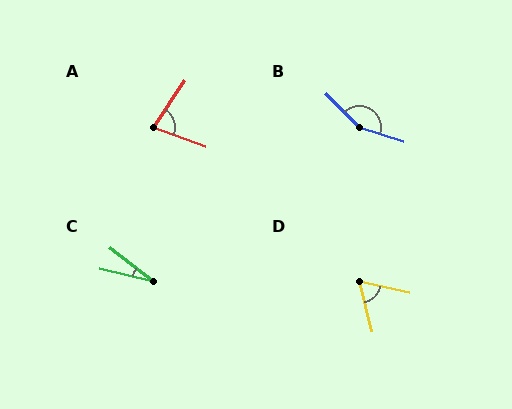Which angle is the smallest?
C, at approximately 24 degrees.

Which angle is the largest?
B, at approximately 153 degrees.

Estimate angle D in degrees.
Approximately 63 degrees.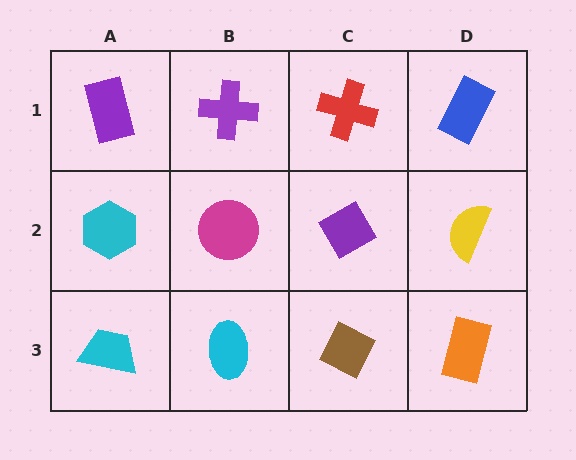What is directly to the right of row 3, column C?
An orange rectangle.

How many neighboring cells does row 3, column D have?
2.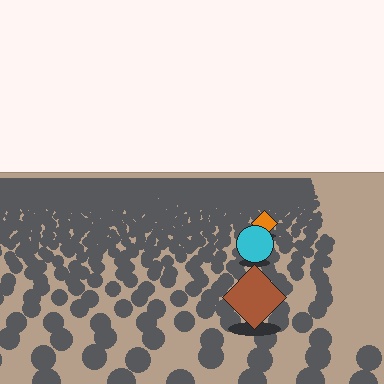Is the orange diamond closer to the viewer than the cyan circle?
No. The cyan circle is closer — you can tell from the texture gradient: the ground texture is coarser near it.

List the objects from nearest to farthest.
From nearest to farthest: the brown diamond, the cyan circle, the orange diamond.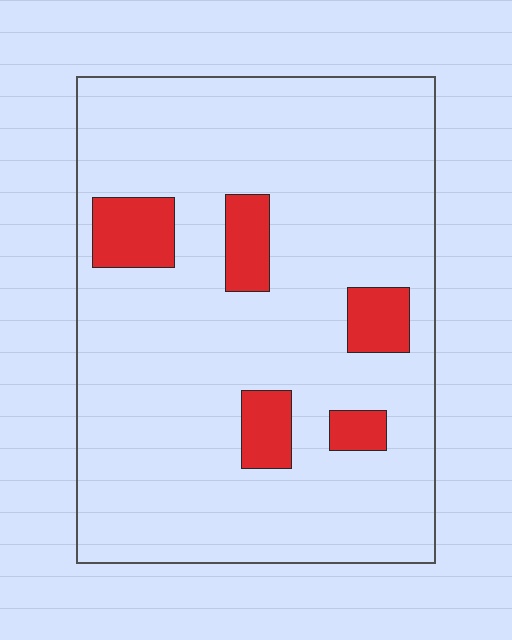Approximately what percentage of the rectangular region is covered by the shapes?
Approximately 10%.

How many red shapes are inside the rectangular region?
5.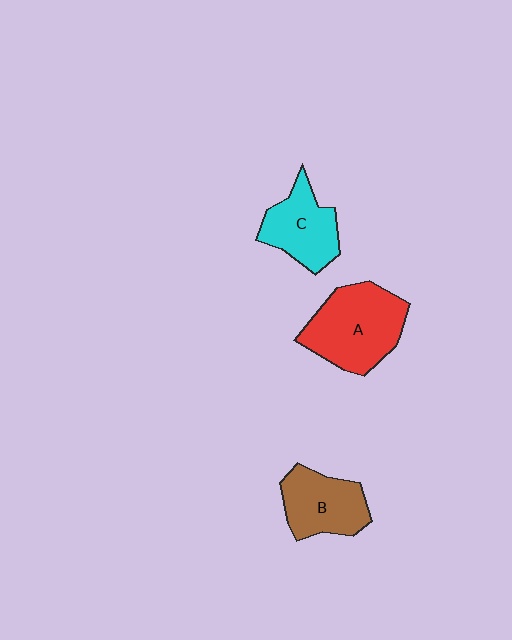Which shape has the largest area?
Shape A (red).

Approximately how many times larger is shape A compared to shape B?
Approximately 1.4 times.